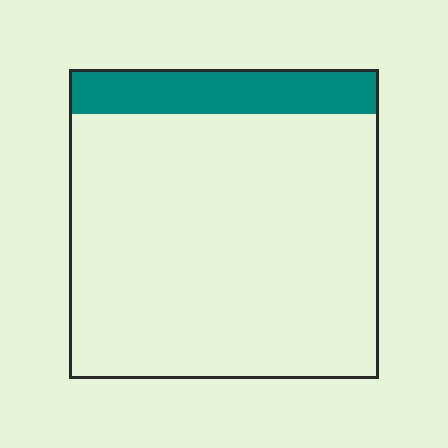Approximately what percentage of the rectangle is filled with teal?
Approximately 15%.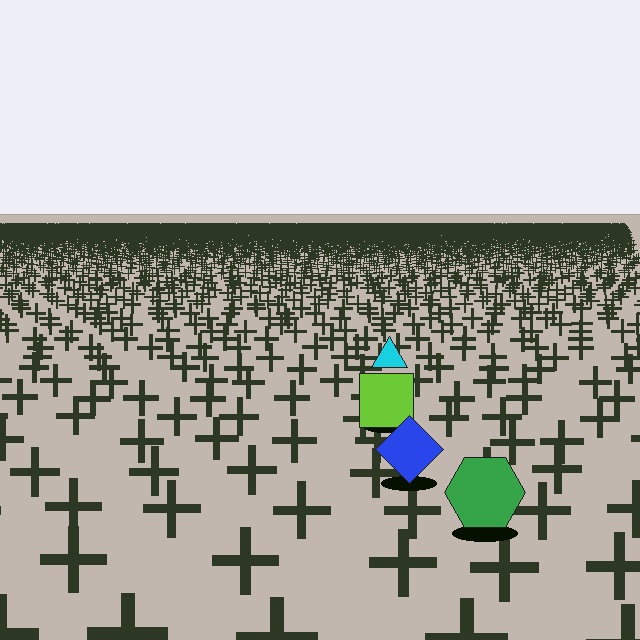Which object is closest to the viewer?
The green hexagon is closest. The texture marks near it are larger and more spread out.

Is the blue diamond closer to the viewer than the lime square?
Yes. The blue diamond is closer — you can tell from the texture gradient: the ground texture is coarser near it.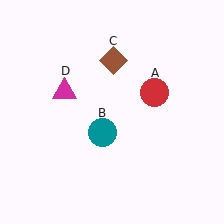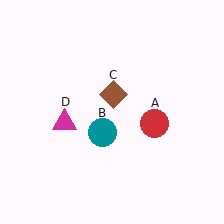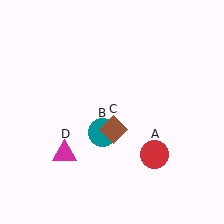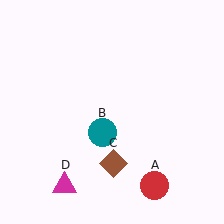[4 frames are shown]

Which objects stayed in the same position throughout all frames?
Teal circle (object B) remained stationary.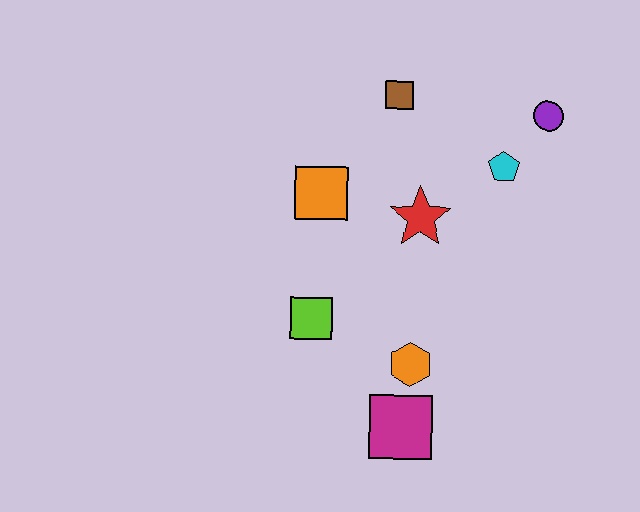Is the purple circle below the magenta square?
No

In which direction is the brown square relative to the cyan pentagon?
The brown square is to the left of the cyan pentagon.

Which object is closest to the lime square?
The orange hexagon is closest to the lime square.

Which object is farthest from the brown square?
The magenta square is farthest from the brown square.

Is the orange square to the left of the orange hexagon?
Yes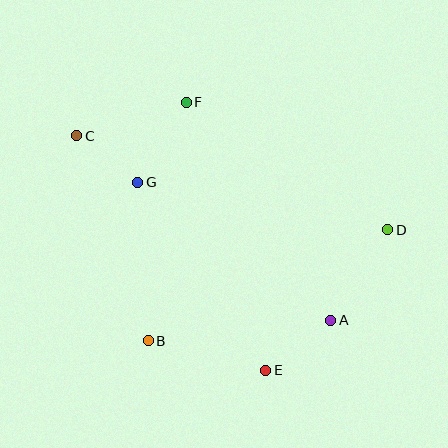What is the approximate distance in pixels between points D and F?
The distance between D and F is approximately 239 pixels.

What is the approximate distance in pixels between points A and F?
The distance between A and F is approximately 261 pixels.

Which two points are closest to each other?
Points C and G are closest to each other.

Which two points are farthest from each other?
Points C and D are farthest from each other.